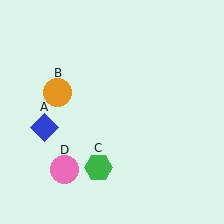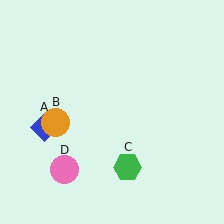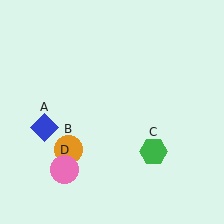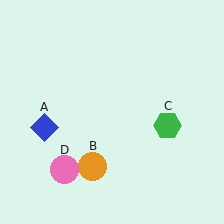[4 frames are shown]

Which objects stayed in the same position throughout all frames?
Blue diamond (object A) and pink circle (object D) remained stationary.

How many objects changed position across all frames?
2 objects changed position: orange circle (object B), green hexagon (object C).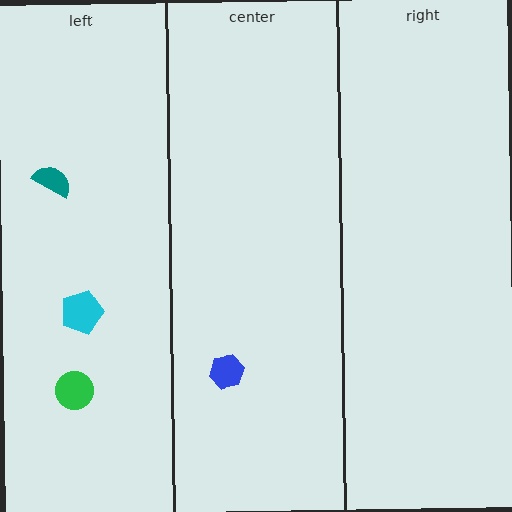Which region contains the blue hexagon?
The center region.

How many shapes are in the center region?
1.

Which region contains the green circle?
The left region.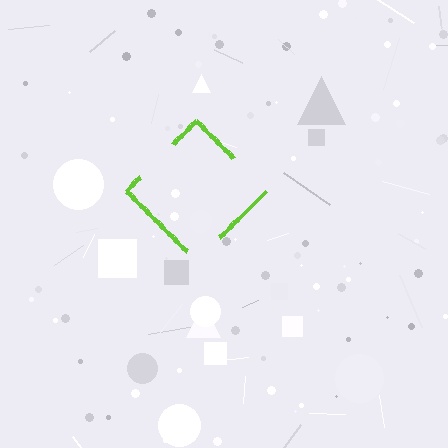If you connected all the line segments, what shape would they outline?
They would outline a diamond.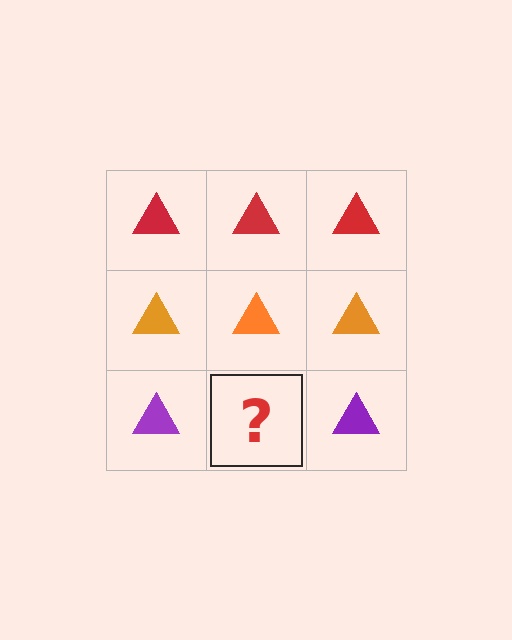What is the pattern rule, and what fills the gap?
The rule is that each row has a consistent color. The gap should be filled with a purple triangle.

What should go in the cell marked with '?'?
The missing cell should contain a purple triangle.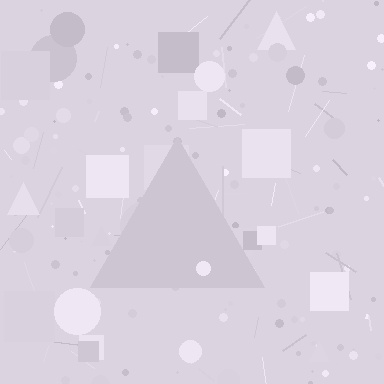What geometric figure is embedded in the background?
A triangle is embedded in the background.